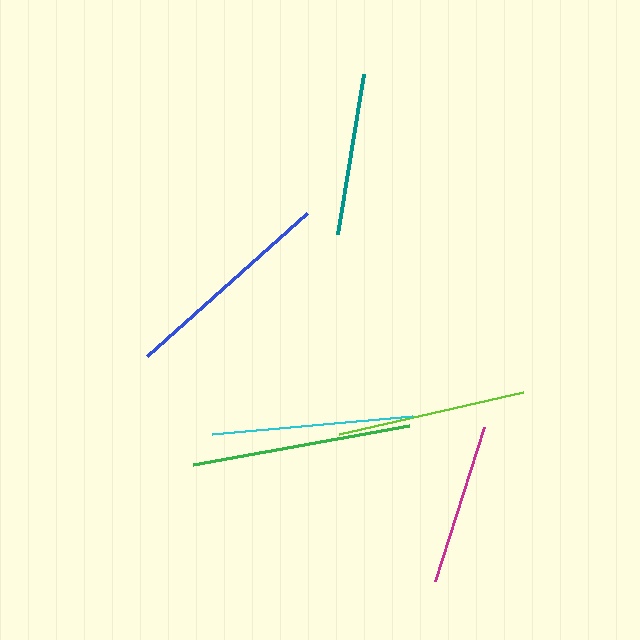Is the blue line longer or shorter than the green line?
The green line is longer than the blue line.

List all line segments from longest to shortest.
From longest to shortest: green, blue, cyan, lime, teal, magenta.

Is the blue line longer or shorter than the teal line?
The blue line is longer than the teal line.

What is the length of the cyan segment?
The cyan segment is approximately 200 pixels long.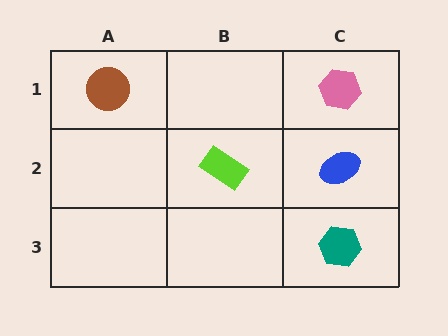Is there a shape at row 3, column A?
No, that cell is empty.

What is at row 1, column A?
A brown circle.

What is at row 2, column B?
A lime rectangle.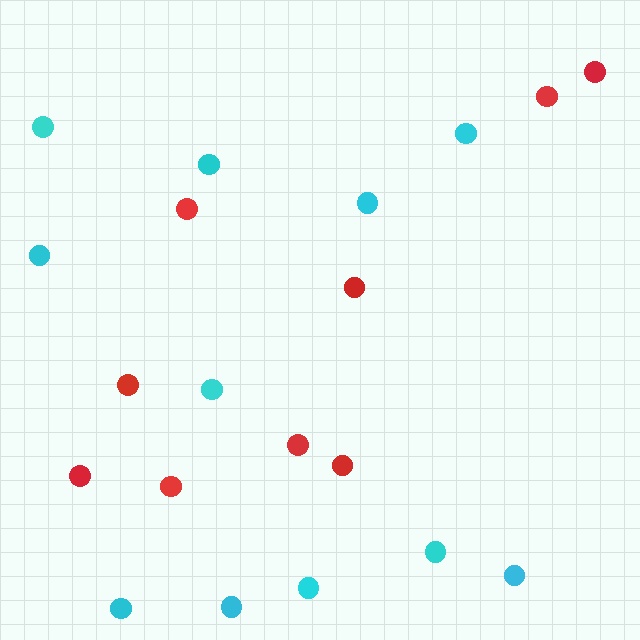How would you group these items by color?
There are 2 groups: one group of cyan circles (11) and one group of red circles (9).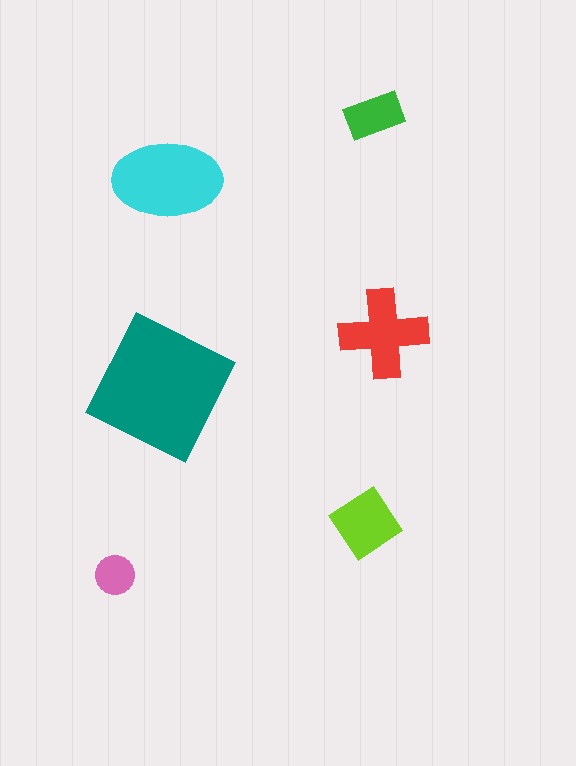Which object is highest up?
The green rectangle is topmost.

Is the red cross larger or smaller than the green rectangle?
Larger.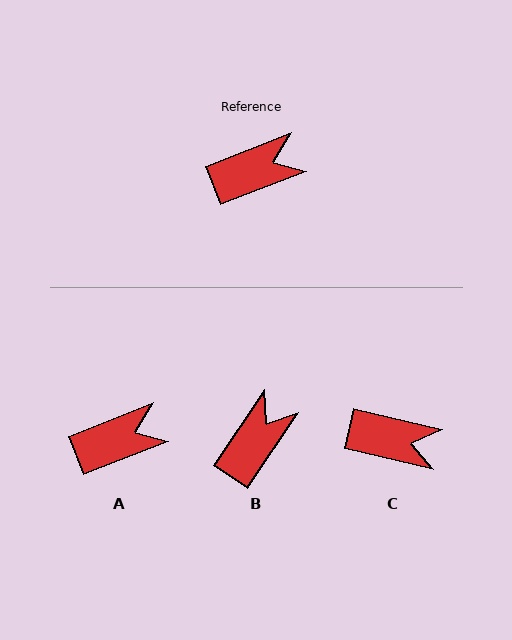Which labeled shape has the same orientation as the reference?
A.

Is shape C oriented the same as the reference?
No, it is off by about 35 degrees.